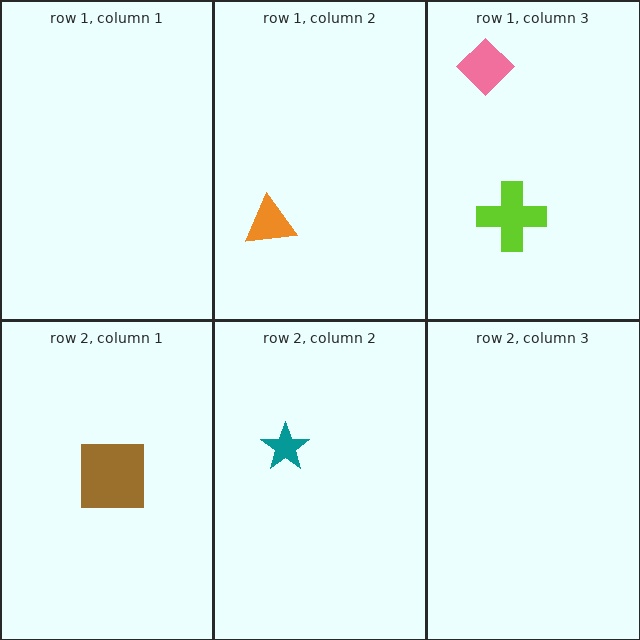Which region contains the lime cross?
The row 1, column 3 region.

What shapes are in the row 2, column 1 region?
The brown square.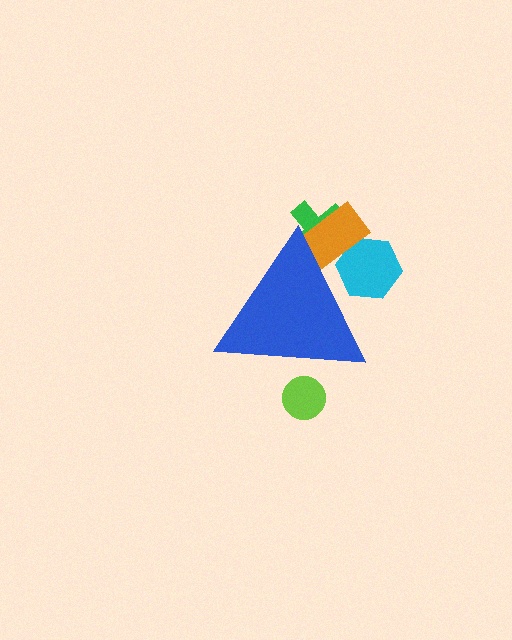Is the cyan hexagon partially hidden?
Yes, the cyan hexagon is partially hidden behind the blue triangle.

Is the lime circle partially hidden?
Yes, the lime circle is partially hidden behind the blue triangle.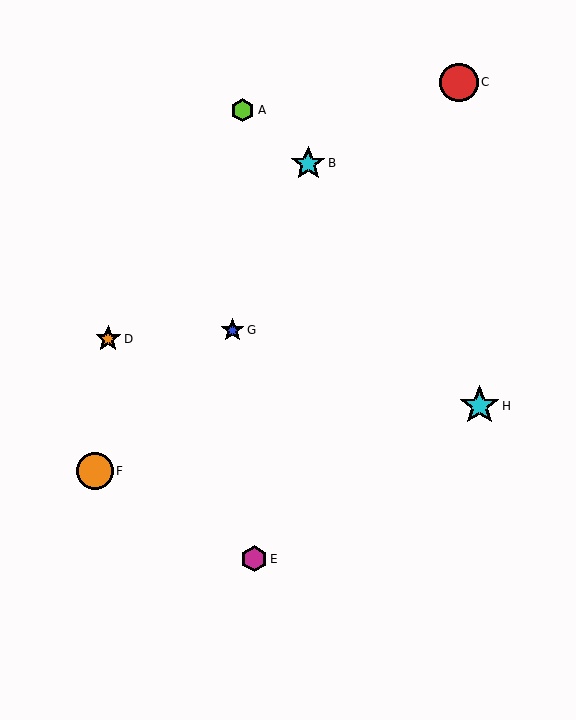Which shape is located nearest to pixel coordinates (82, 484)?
The orange circle (labeled F) at (95, 471) is nearest to that location.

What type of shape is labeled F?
Shape F is an orange circle.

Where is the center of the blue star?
The center of the blue star is at (233, 330).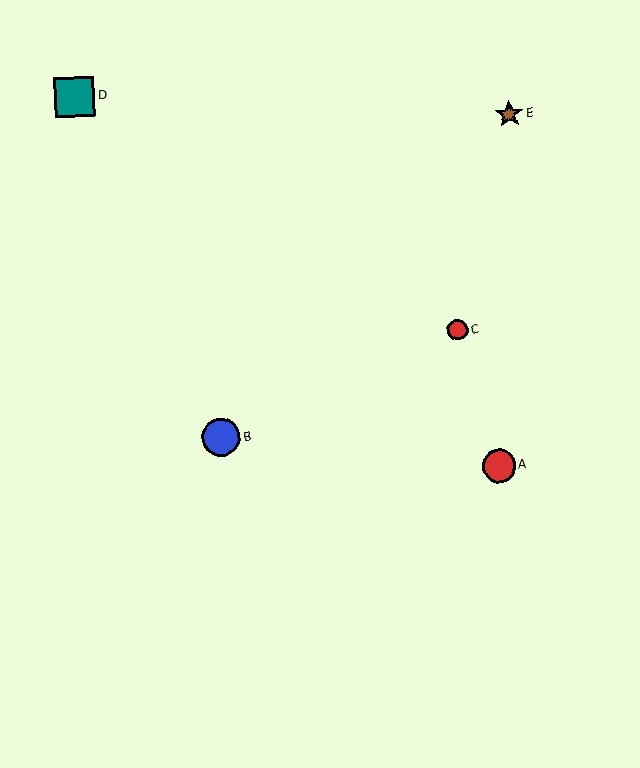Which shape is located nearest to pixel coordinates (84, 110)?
The teal square (labeled D) at (75, 97) is nearest to that location.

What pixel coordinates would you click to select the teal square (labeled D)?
Click at (75, 97) to select the teal square D.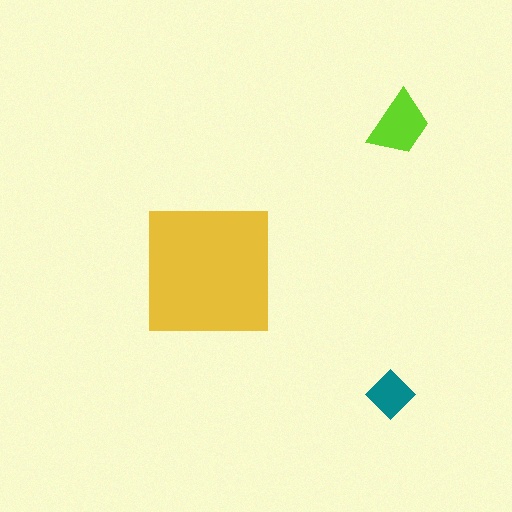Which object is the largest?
The yellow square.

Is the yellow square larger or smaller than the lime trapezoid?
Larger.